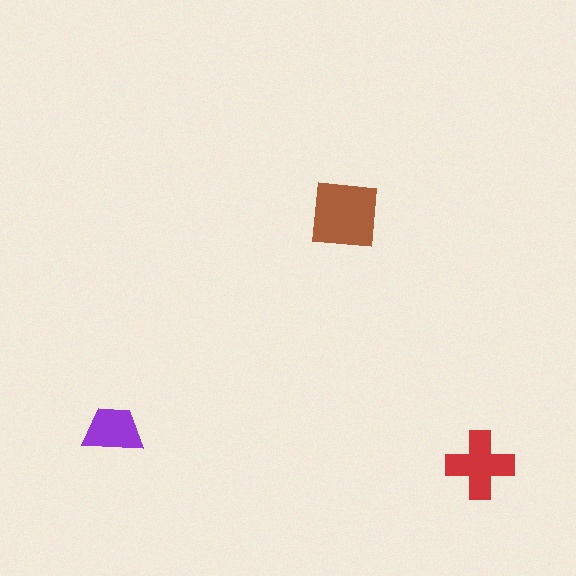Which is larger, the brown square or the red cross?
The brown square.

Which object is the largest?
The brown square.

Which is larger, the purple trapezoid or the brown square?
The brown square.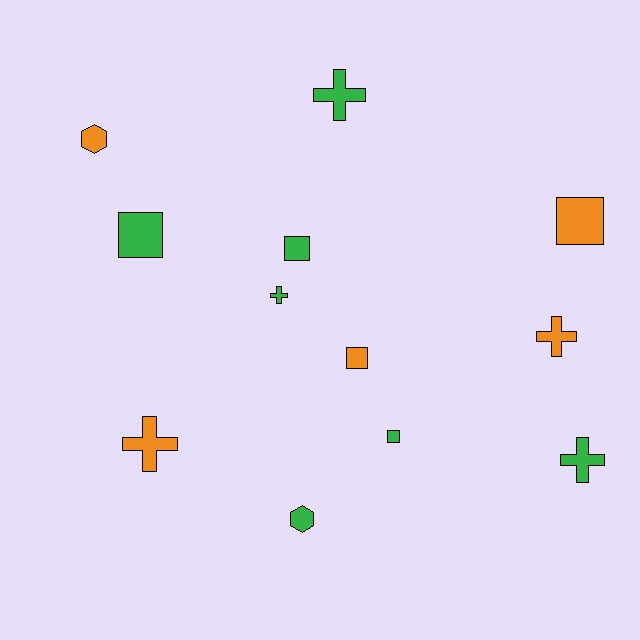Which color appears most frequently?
Green, with 7 objects.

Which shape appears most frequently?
Square, with 5 objects.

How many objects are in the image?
There are 12 objects.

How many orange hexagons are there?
There is 1 orange hexagon.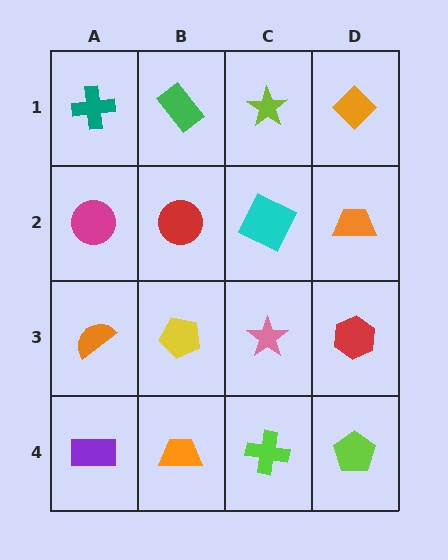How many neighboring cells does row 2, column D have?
3.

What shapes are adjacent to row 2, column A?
A teal cross (row 1, column A), an orange semicircle (row 3, column A), a red circle (row 2, column B).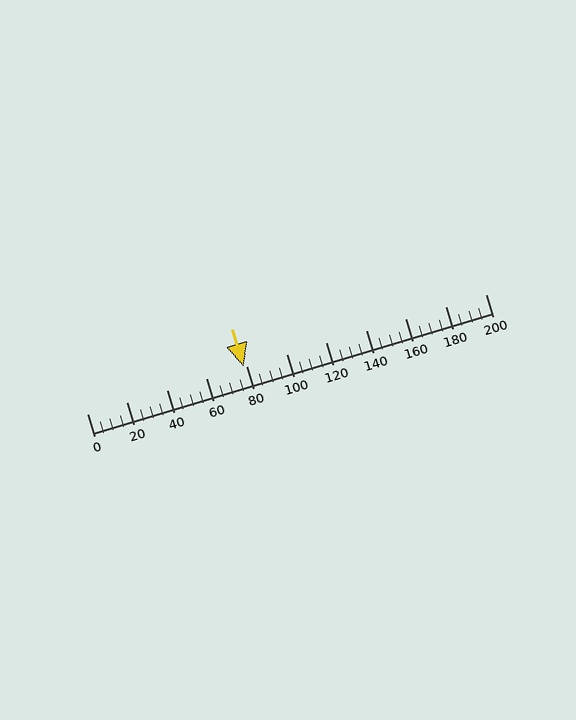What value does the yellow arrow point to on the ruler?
The yellow arrow points to approximately 79.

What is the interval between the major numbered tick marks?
The major tick marks are spaced 20 units apart.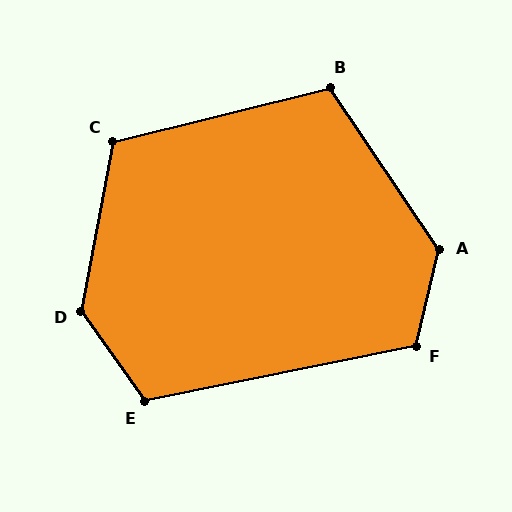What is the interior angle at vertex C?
Approximately 114 degrees (obtuse).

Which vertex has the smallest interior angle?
B, at approximately 110 degrees.